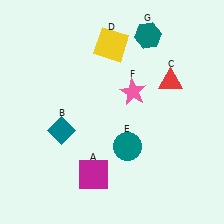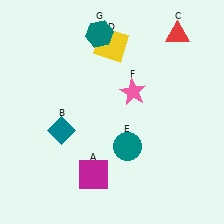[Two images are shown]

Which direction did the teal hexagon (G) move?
The teal hexagon (G) moved left.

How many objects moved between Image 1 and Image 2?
2 objects moved between the two images.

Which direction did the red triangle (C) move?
The red triangle (C) moved up.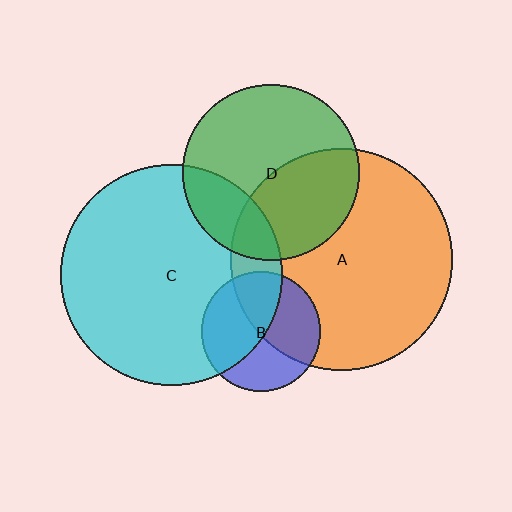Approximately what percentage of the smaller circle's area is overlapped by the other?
Approximately 20%.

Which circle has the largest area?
Circle A (orange).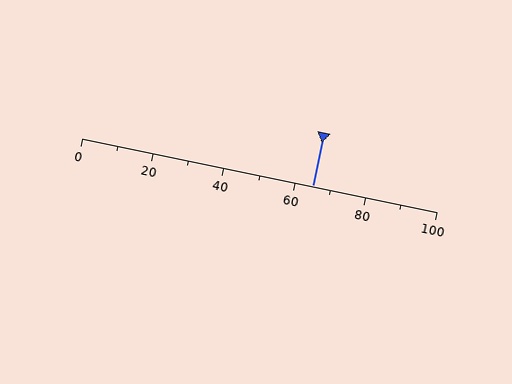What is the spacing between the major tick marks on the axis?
The major ticks are spaced 20 apart.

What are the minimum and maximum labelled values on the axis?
The axis runs from 0 to 100.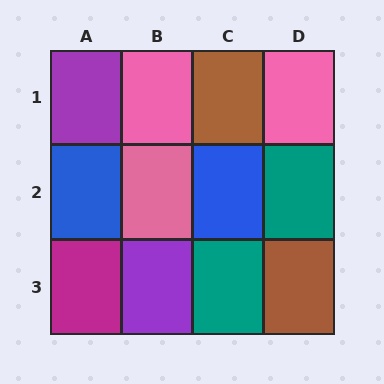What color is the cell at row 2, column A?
Blue.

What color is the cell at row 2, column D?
Teal.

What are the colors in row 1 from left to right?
Purple, pink, brown, pink.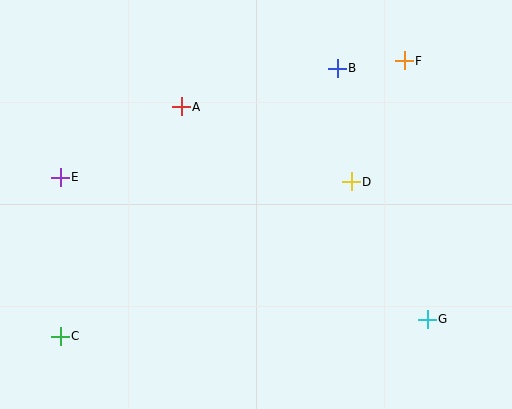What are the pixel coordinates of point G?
Point G is at (427, 319).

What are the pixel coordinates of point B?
Point B is at (337, 68).